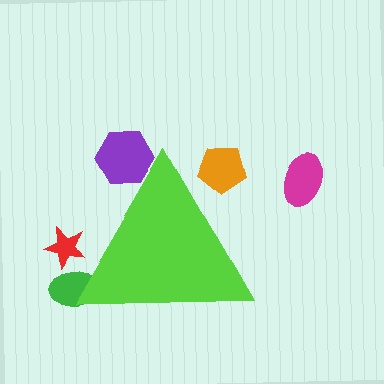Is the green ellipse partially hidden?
Yes, the green ellipse is partially hidden behind the lime triangle.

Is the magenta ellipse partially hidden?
No, the magenta ellipse is fully visible.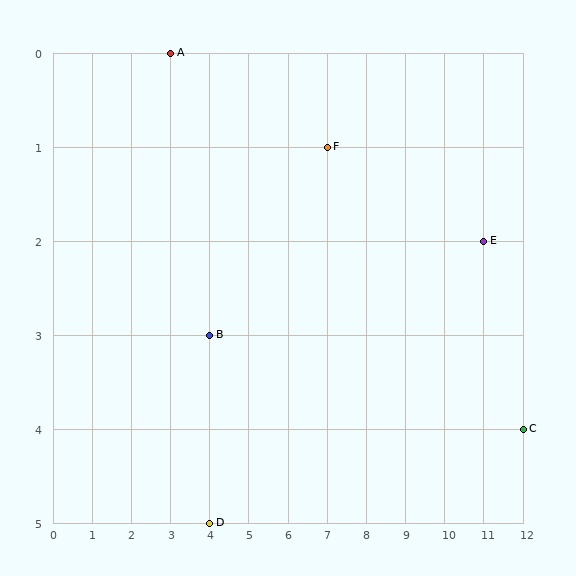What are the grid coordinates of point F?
Point F is at grid coordinates (7, 1).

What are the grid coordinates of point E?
Point E is at grid coordinates (11, 2).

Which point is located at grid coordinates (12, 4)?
Point C is at (12, 4).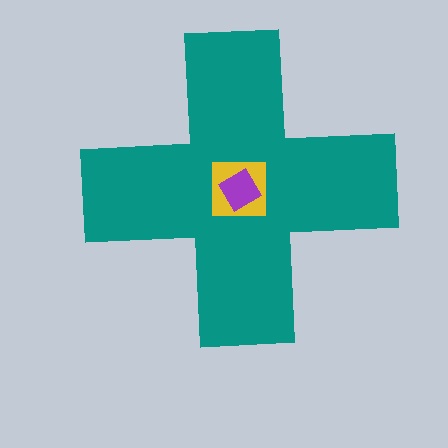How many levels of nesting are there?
3.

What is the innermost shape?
The purple diamond.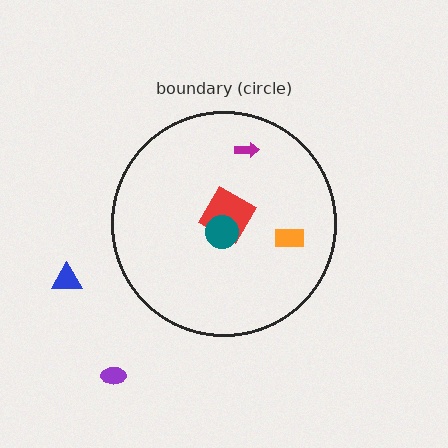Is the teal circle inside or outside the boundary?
Inside.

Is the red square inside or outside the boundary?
Inside.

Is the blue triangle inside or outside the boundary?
Outside.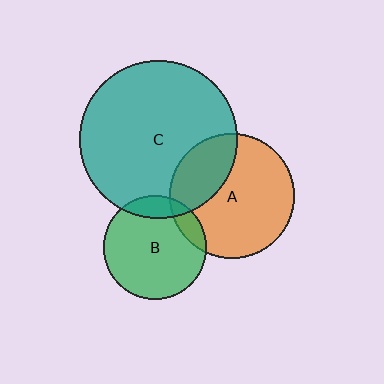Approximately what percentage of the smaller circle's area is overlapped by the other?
Approximately 30%.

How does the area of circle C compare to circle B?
Approximately 2.3 times.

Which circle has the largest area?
Circle C (teal).